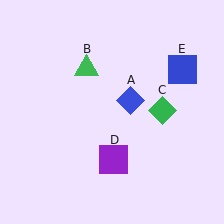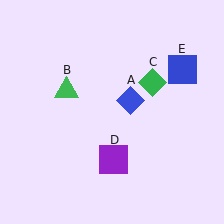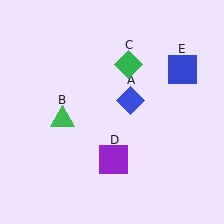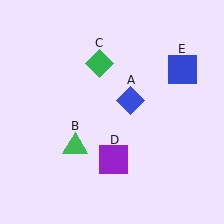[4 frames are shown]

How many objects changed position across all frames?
2 objects changed position: green triangle (object B), green diamond (object C).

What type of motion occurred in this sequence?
The green triangle (object B), green diamond (object C) rotated counterclockwise around the center of the scene.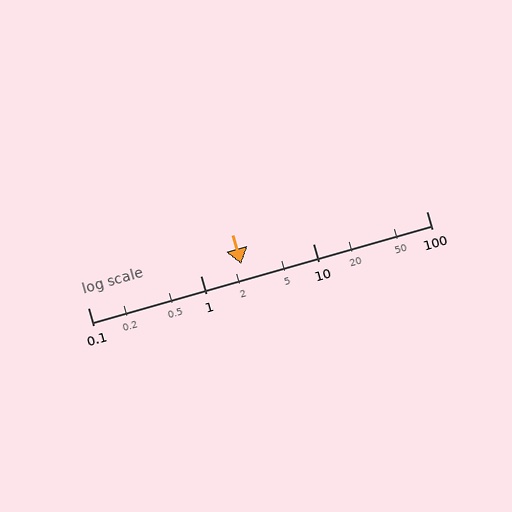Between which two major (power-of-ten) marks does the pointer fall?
The pointer is between 1 and 10.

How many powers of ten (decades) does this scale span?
The scale spans 3 decades, from 0.1 to 100.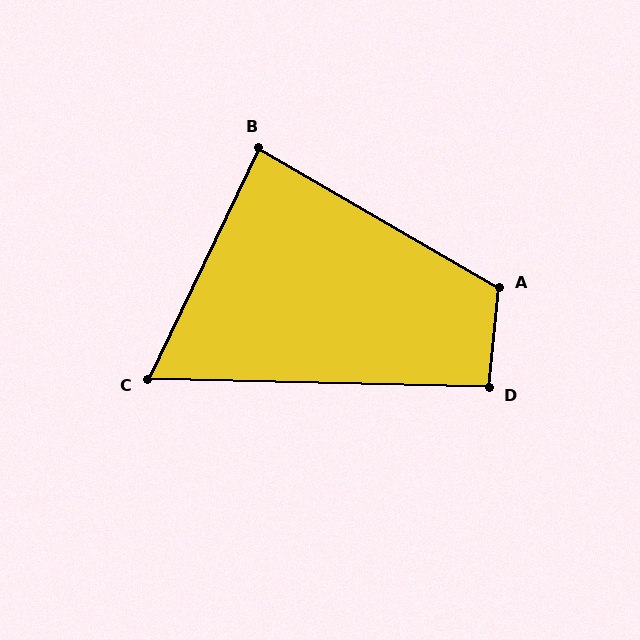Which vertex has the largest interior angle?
A, at approximately 114 degrees.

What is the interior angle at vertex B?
Approximately 86 degrees (approximately right).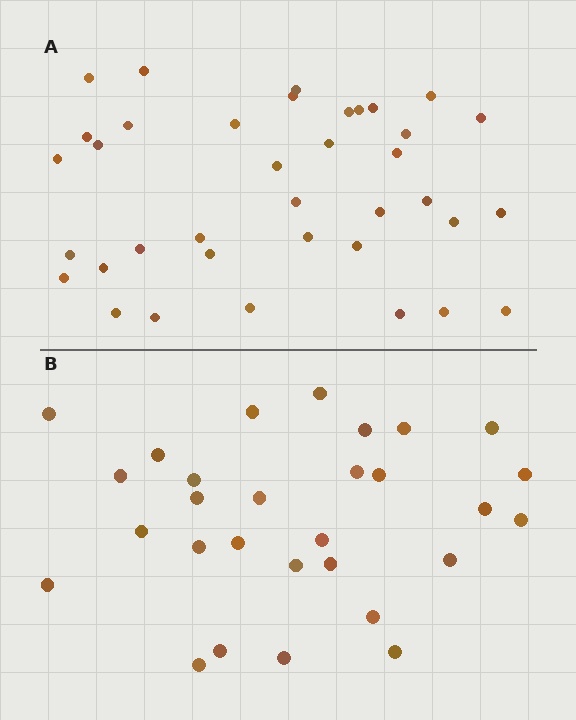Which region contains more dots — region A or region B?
Region A (the top region) has more dots.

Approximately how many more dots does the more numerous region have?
Region A has roughly 8 or so more dots than region B.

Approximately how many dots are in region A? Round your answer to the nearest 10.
About 40 dots. (The exact count is 37, which rounds to 40.)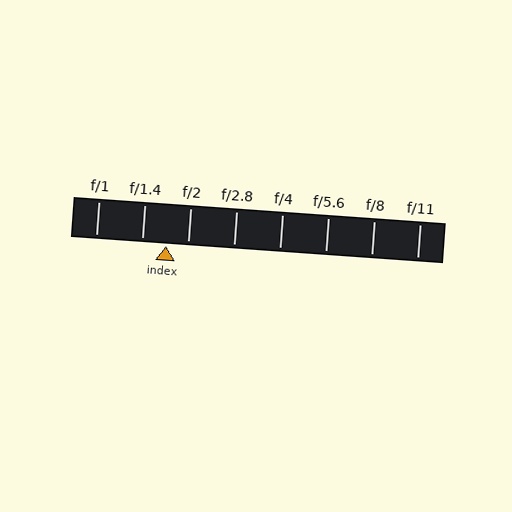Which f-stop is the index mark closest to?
The index mark is closest to f/2.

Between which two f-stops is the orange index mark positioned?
The index mark is between f/1.4 and f/2.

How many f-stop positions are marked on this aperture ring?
There are 8 f-stop positions marked.